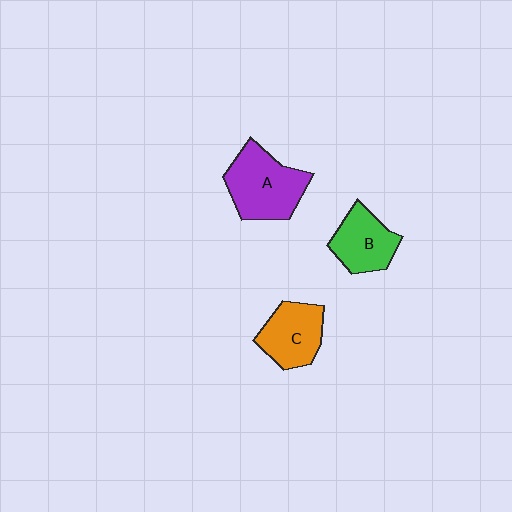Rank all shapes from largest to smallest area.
From largest to smallest: A (purple), C (orange), B (green).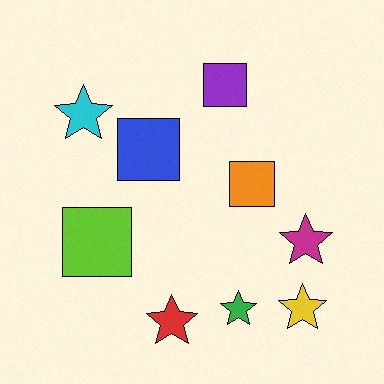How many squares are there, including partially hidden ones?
There are 4 squares.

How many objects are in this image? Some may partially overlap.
There are 9 objects.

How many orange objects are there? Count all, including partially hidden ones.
There is 1 orange object.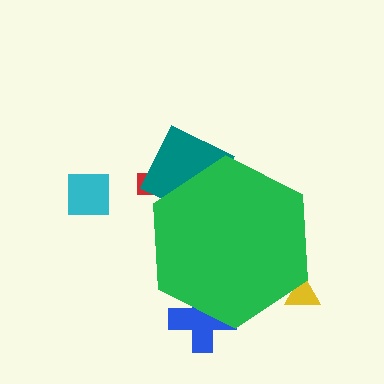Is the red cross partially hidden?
Yes, the red cross is partially hidden behind the green hexagon.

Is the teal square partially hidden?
Yes, the teal square is partially hidden behind the green hexagon.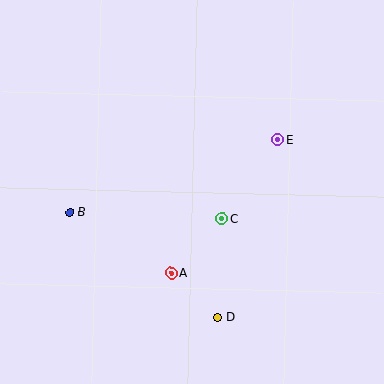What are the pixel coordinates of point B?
Point B is at (70, 212).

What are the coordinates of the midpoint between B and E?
The midpoint between B and E is at (174, 176).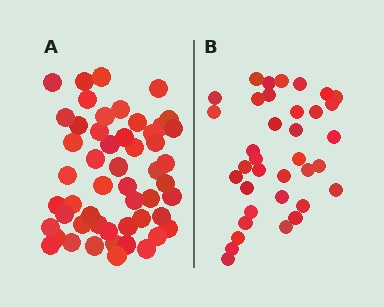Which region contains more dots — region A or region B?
Region A (the left region) has more dots.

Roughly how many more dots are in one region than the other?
Region A has approximately 15 more dots than region B.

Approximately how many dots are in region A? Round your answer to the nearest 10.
About 50 dots. (The exact count is 52, which rounds to 50.)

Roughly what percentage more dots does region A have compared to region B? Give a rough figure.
About 45% more.